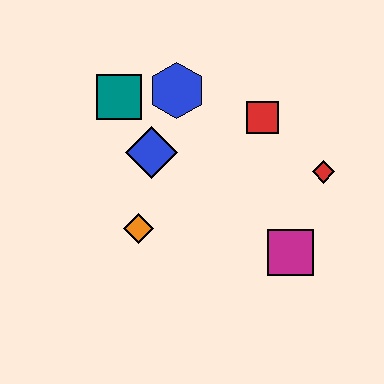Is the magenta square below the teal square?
Yes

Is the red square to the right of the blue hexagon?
Yes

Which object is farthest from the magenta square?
The teal square is farthest from the magenta square.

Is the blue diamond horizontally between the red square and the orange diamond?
Yes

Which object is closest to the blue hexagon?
The teal square is closest to the blue hexagon.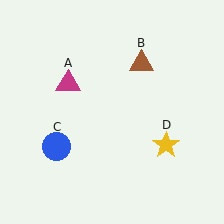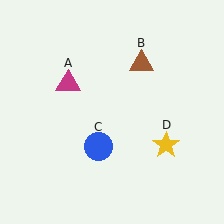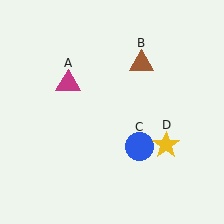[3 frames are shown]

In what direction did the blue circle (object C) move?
The blue circle (object C) moved right.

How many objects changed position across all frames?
1 object changed position: blue circle (object C).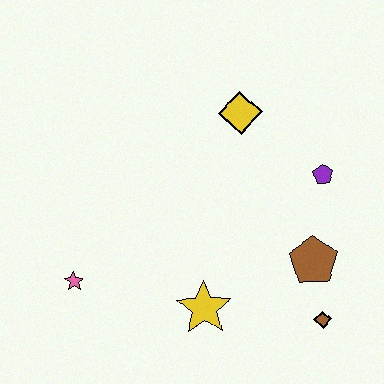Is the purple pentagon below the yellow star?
No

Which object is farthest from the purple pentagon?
The pink star is farthest from the purple pentagon.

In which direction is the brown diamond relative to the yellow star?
The brown diamond is to the right of the yellow star.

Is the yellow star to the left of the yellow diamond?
Yes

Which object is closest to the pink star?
The yellow star is closest to the pink star.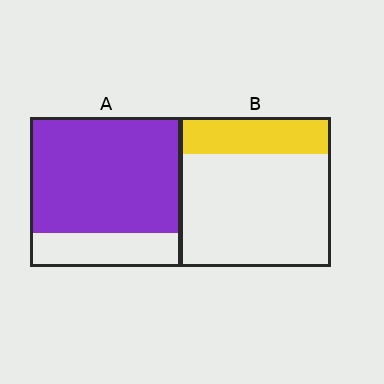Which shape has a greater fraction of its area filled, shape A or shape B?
Shape A.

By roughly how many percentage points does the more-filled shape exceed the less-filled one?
By roughly 55 percentage points (A over B).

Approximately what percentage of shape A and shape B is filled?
A is approximately 75% and B is approximately 25%.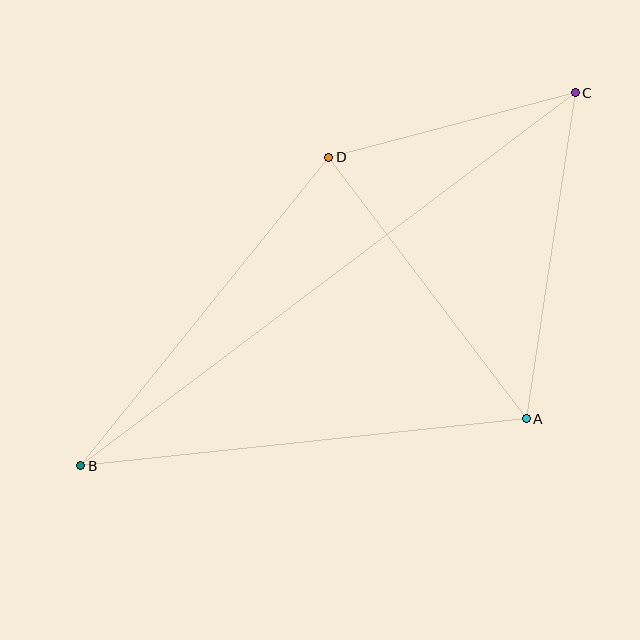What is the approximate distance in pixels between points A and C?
The distance between A and C is approximately 330 pixels.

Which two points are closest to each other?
Points C and D are closest to each other.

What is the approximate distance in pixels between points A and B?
The distance between A and B is approximately 448 pixels.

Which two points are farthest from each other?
Points B and C are farthest from each other.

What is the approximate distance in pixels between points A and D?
The distance between A and D is approximately 328 pixels.